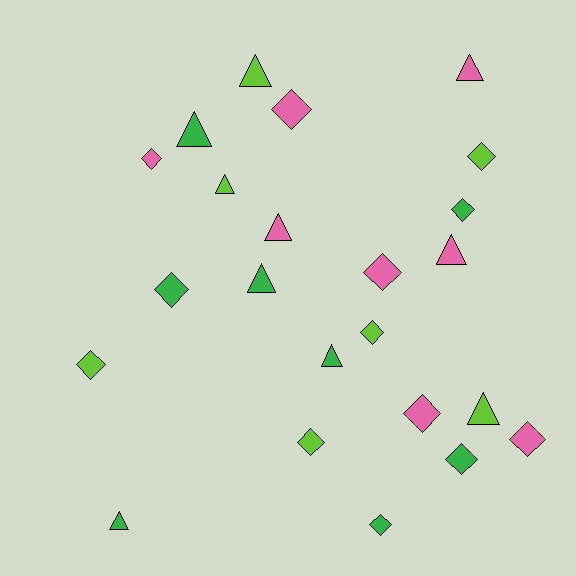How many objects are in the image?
There are 23 objects.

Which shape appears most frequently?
Diamond, with 13 objects.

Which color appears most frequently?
Green, with 8 objects.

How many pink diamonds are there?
There are 5 pink diamonds.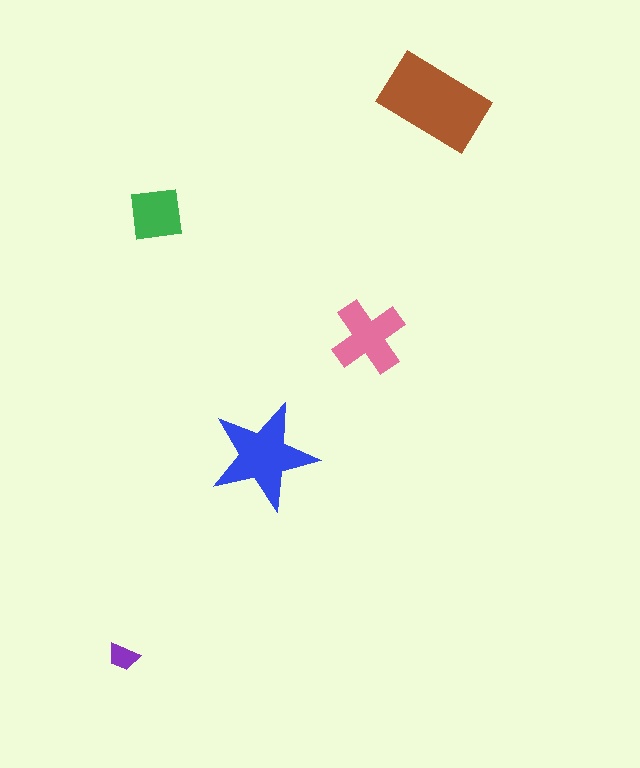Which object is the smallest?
The purple trapezoid.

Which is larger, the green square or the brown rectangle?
The brown rectangle.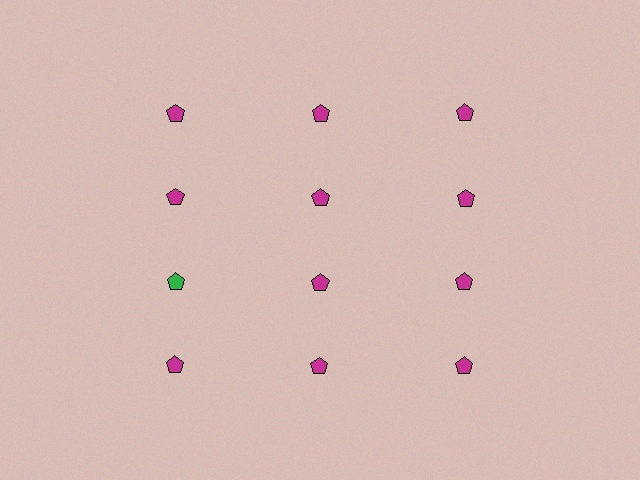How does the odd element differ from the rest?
It has a different color: green instead of magenta.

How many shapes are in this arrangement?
There are 12 shapes arranged in a grid pattern.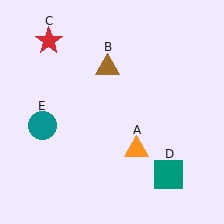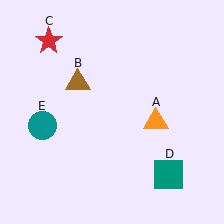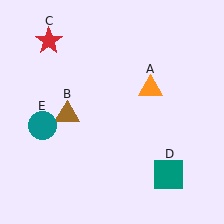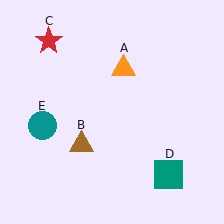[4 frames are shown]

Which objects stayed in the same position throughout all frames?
Red star (object C) and teal square (object D) and teal circle (object E) remained stationary.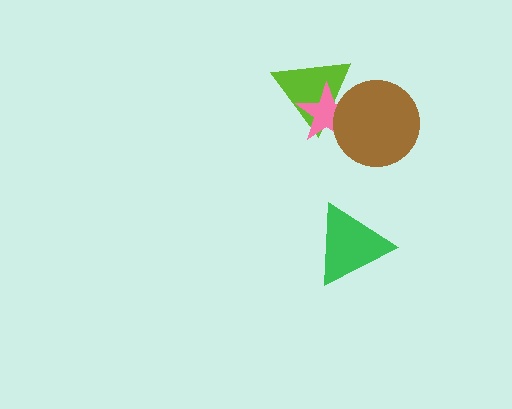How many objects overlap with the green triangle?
0 objects overlap with the green triangle.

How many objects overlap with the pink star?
2 objects overlap with the pink star.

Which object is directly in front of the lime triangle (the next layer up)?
The pink star is directly in front of the lime triangle.